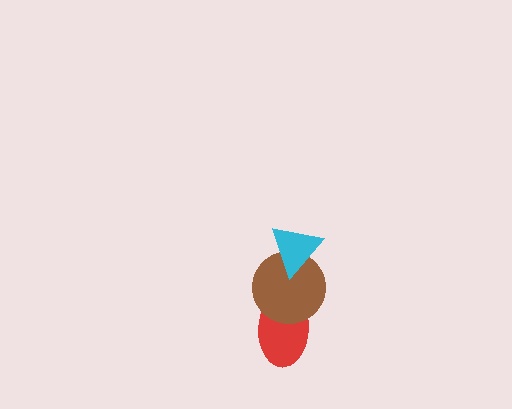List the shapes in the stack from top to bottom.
From top to bottom: the cyan triangle, the brown circle, the red ellipse.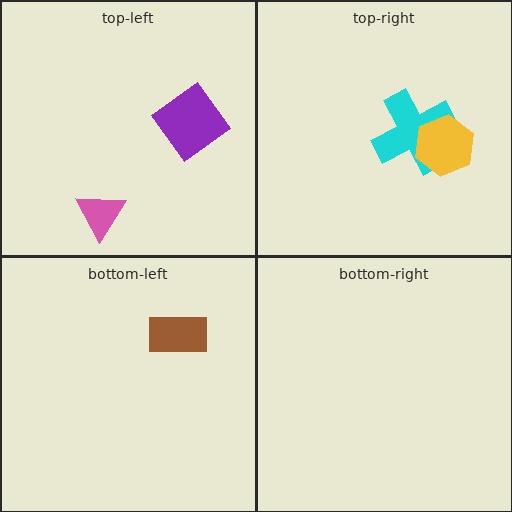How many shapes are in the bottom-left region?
1.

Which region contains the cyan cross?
The top-right region.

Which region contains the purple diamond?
The top-left region.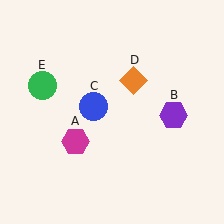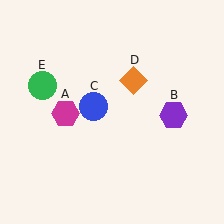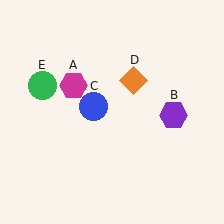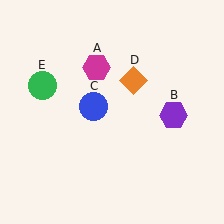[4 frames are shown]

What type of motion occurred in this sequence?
The magenta hexagon (object A) rotated clockwise around the center of the scene.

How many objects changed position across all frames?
1 object changed position: magenta hexagon (object A).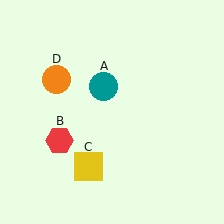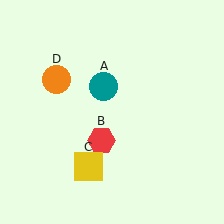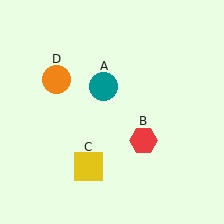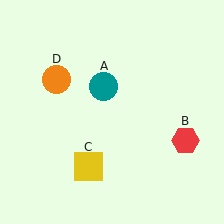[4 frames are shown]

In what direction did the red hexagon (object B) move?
The red hexagon (object B) moved right.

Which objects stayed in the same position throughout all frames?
Teal circle (object A) and yellow square (object C) and orange circle (object D) remained stationary.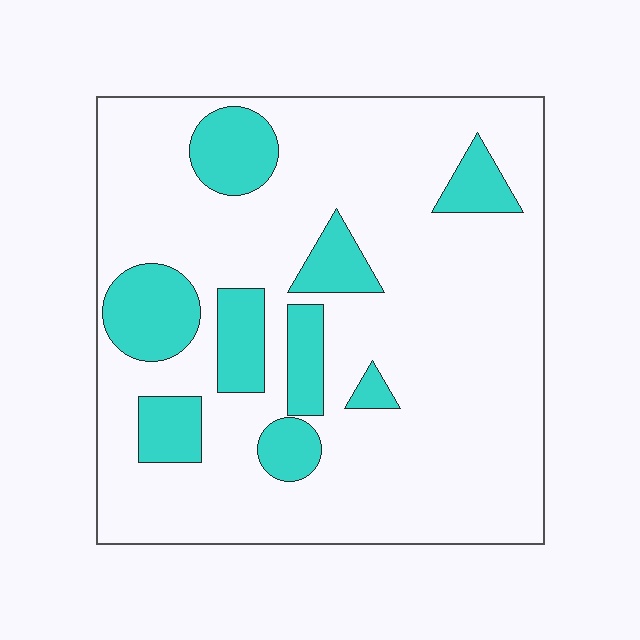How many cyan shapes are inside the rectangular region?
9.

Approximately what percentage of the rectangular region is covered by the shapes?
Approximately 20%.